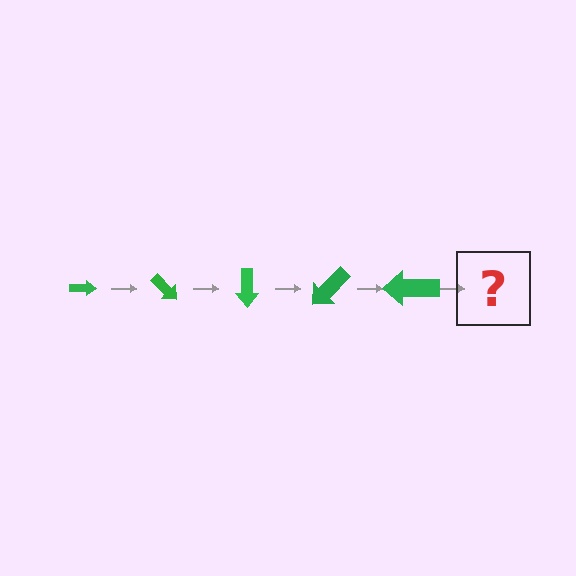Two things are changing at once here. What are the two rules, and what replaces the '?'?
The two rules are that the arrow grows larger each step and it rotates 45 degrees each step. The '?' should be an arrow, larger than the previous one and rotated 225 degrees from the start.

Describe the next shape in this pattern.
It should be an arrow, larger than the previous one and rotated 225 degrees from the start.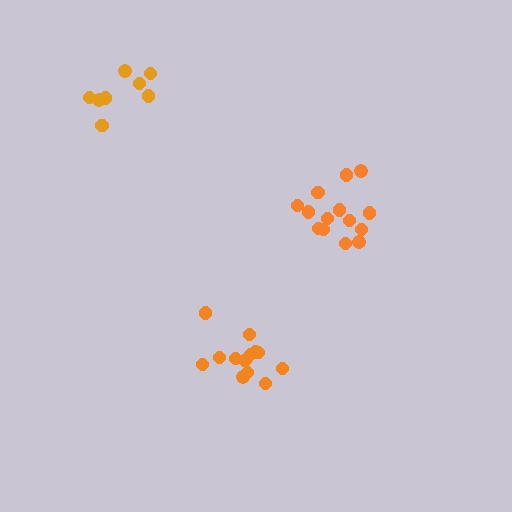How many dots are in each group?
Group 1: 13 dots, Group 2: 8 dots, Group 3: 14 dots (35 total).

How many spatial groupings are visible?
There are 3 spatial groupings.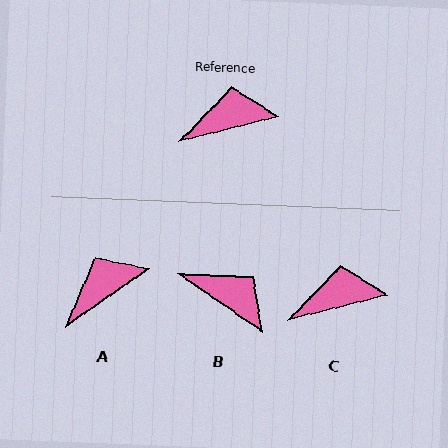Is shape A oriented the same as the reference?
No, it is off by about 20 degrees.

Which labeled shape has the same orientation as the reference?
C.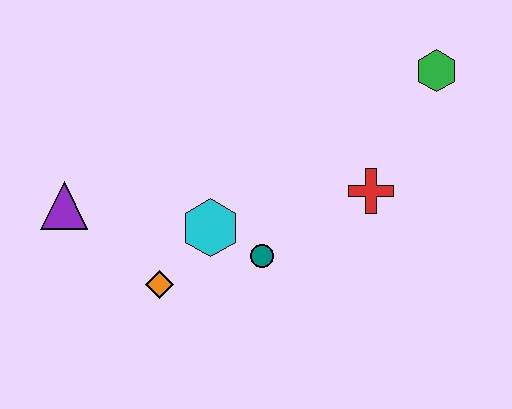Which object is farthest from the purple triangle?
The green hexagon is farthest from the purple triangle.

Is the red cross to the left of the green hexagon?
Yes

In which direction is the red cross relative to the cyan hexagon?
The red cross is to the right of the cyan hexagon.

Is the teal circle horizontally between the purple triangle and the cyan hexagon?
No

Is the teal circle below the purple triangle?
Yes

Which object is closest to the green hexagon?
The red cross is closest to the green hexagon.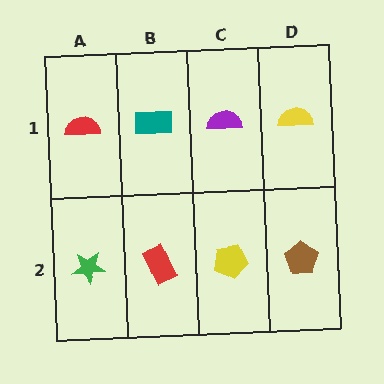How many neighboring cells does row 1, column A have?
2.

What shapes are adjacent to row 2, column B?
A teal rectangle (row 1, column B), a green star (row 2, column A), a yellow pentagon (row 2, column C).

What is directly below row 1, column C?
A yellow pentagon.